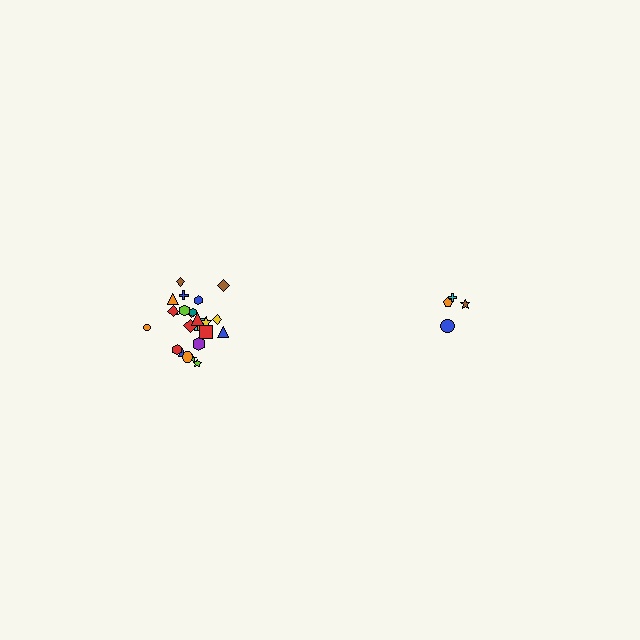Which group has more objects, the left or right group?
The left group.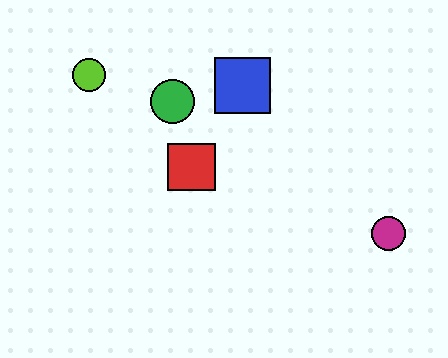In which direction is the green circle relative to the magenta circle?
The green circle is to the left of the magenta circle.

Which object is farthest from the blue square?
The magenta circle is farthest from the blue square.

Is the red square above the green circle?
No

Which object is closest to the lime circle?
The green circle is closest to the lime circle.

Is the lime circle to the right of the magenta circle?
No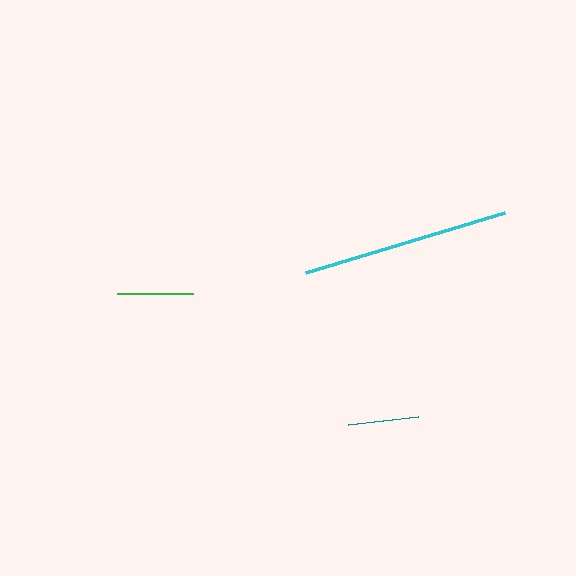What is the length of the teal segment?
The teal segment is approximately 71 pixels long.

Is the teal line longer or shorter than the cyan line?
The cyan line is longer than the teal line.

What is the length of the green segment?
The green segment is approximately 76 pixels long.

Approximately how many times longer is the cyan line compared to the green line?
The cyan line is approximately 2.7 times the length of the green line.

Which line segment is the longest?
The cyan line is the longest at approximately 208 pixels.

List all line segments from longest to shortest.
From longest to shortest: cyan, green, teal.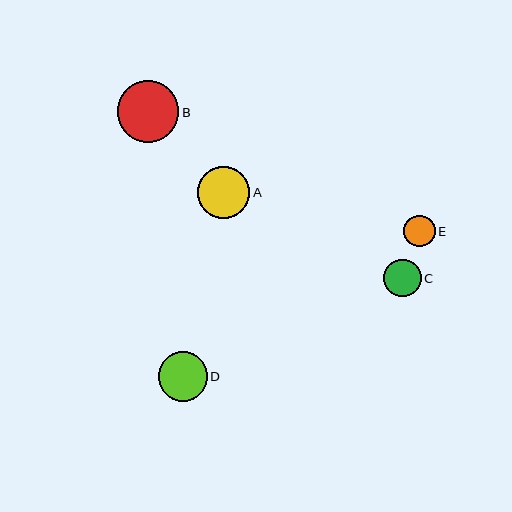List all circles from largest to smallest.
From largest to smallest: B, A, D, C, E.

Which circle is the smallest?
Circle E is the smallest with a size of approximately 32 pixels.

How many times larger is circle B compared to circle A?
Circle B is approximately 1.2 times the size of circle A.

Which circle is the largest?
Circle B is the largest with a size of approximately 61 pixels.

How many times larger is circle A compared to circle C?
Circle A is approximately 1.4 times the size of circle C.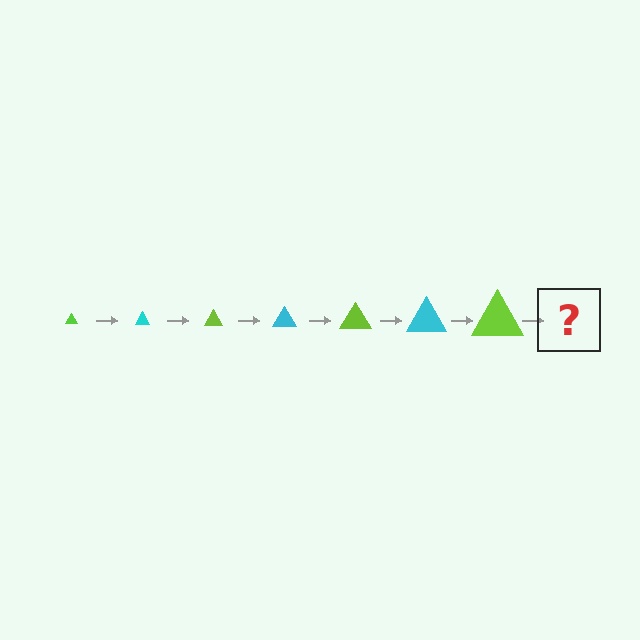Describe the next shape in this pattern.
It should be a cyan triangle, larger than the previous one.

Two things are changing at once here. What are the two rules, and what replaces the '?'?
The two rules are that the triangle grows larger each step and the color cycles through lime and cyan. The '?' should be a cyan triangle, larger than the previous one.